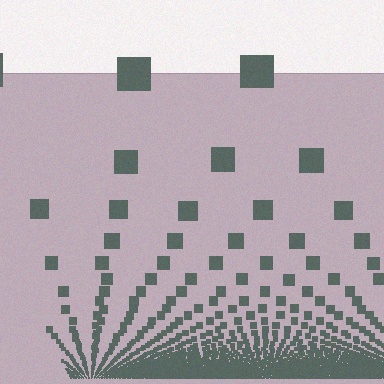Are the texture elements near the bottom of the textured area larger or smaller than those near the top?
Smaller. The gradient is inverted — elements near the bottom are smaller and denser.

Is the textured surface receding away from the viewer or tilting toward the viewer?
The surface appears to tilt toward the viewer. Texture elements get larger and sparser toward the top.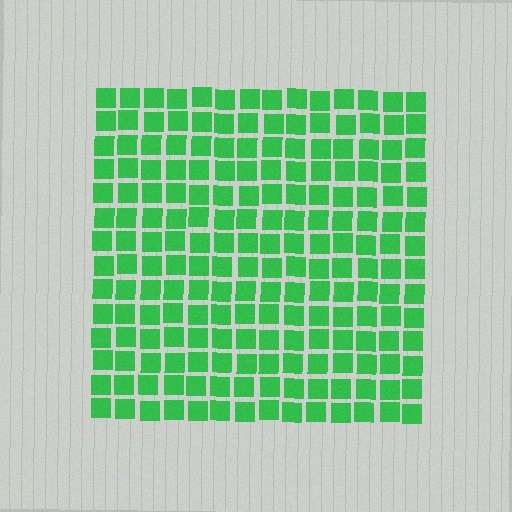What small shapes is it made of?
It is made of small squares.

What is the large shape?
The large shape is a square.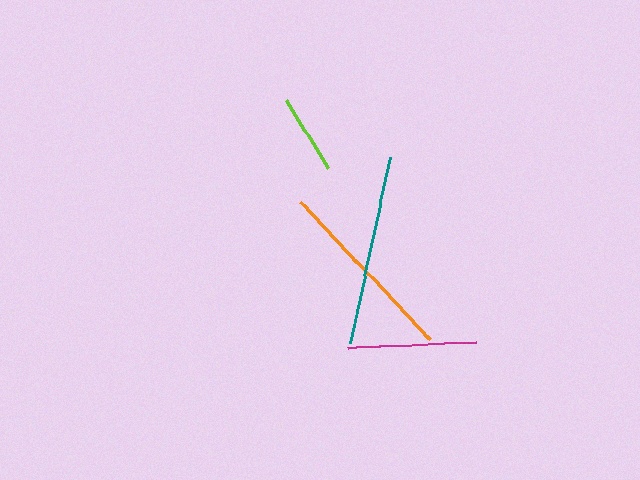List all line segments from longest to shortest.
From longest to shortest: orange, teal, magenta, lime.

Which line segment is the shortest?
The lime line is the shortest at approximately 79 pixels.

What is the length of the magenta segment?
The magenta segment is approximately 130 pixels long.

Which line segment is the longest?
The orange line is the longest at approximately 189 pixels.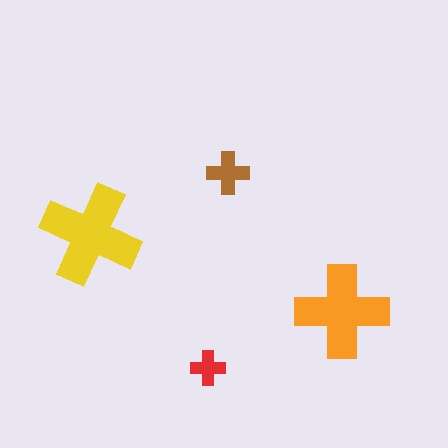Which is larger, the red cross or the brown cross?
The brown one.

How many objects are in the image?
There are 4 objects in the image.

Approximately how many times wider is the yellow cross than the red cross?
About 3 times wider.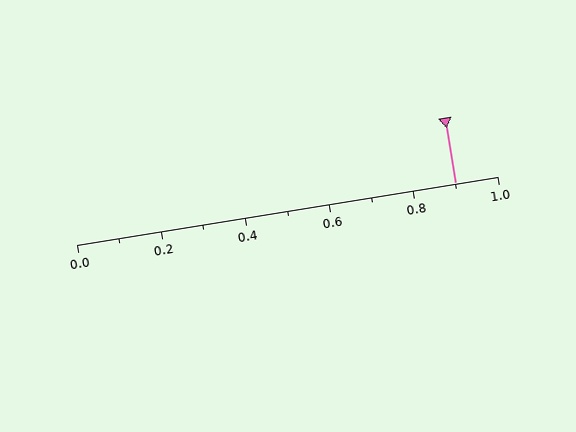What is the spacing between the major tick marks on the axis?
The major ticks are spaced 0.2 apart.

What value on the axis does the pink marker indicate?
The marker indicates approximately 0.9.